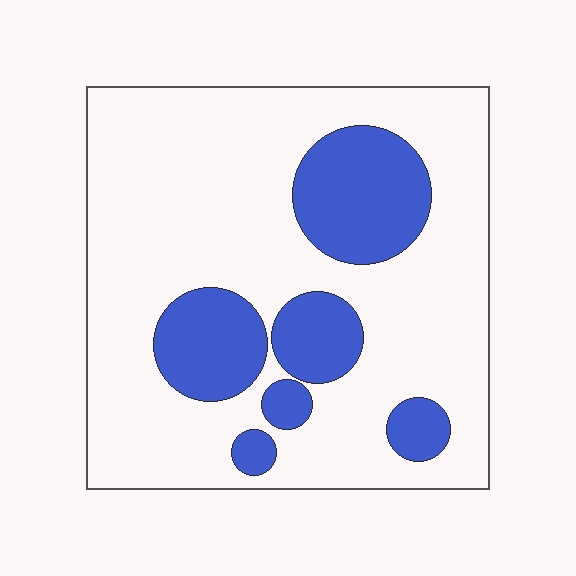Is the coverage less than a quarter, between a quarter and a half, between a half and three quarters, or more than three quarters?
Less than a quarter.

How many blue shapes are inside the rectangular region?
6.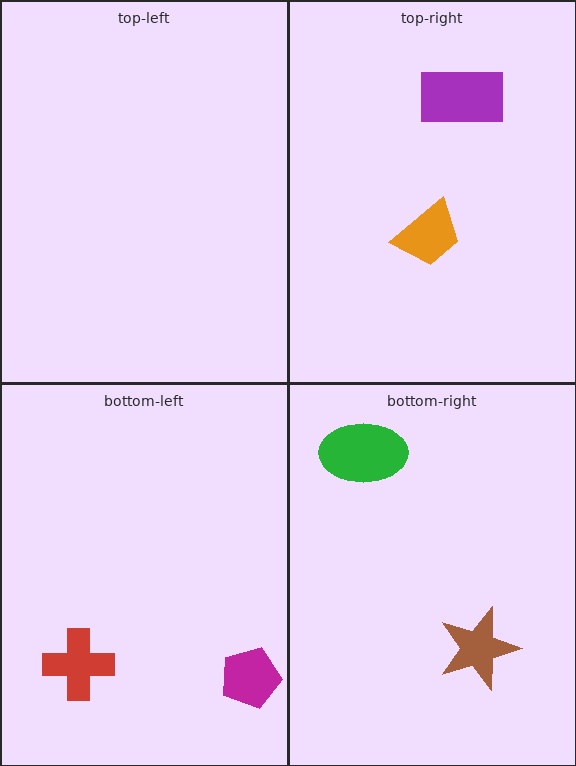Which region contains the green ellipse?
The bottom-right region.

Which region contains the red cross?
The bottom-left region.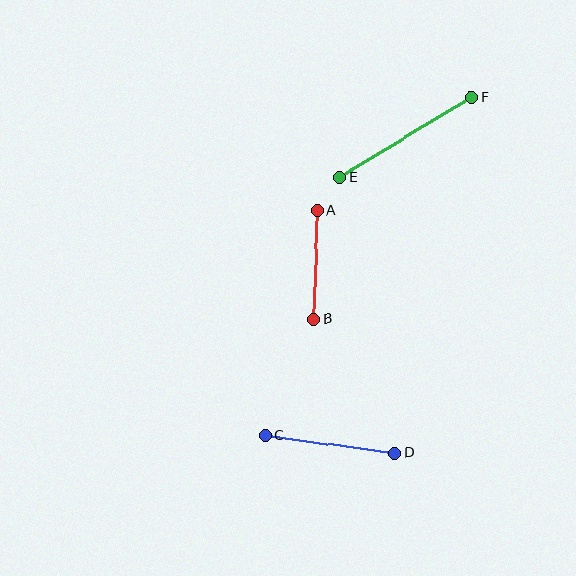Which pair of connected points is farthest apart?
Points E and F are farthest apart.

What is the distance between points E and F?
The distance is approximately 155 pixels.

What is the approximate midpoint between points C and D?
The midpoint is at approximately (330, 444) pixels.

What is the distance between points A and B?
The distance is approximately 109 pixels.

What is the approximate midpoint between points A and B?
The midpoint is at approximately (316, 265) pixels.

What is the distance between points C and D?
The distance is approximately 131 pixels.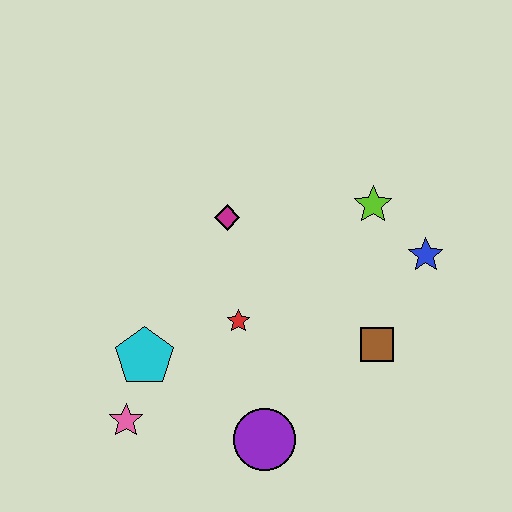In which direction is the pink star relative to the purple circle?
The pink star is to the left of the purple circle.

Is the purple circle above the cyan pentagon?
No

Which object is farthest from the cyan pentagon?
The blue star is farthest from the cyan pentagon.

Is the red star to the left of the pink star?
No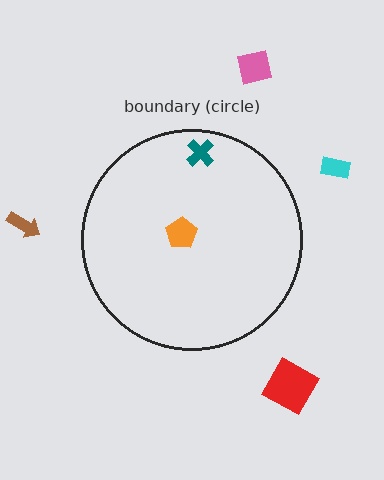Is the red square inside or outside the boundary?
Outside.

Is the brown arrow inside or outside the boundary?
Outside.